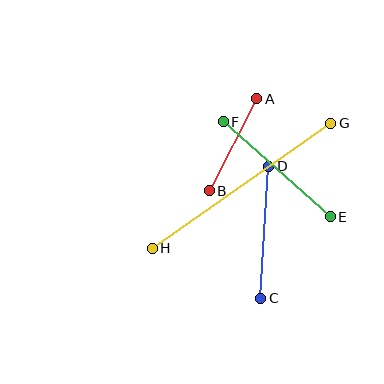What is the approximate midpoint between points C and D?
The midpoint is at approximately (265, 232) pixels.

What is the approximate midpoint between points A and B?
The midpoint is at approximately (233, 145) pixels.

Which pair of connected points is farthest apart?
Points G and H are farthest apart.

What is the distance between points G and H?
The distance is approximately 218 pixels.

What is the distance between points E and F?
The distance is approximately 143 pixels.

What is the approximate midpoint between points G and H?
The midpoint is at approximately (241, 186) pixels.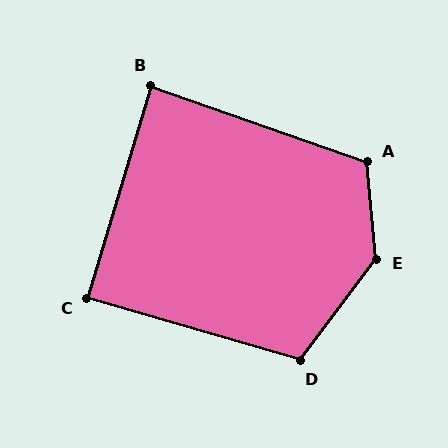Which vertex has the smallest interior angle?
B, at approximately 88 degrees.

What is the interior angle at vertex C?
Approximately 89 degrees (approximately right).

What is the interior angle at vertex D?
Approximately 111 degrees (obtuse).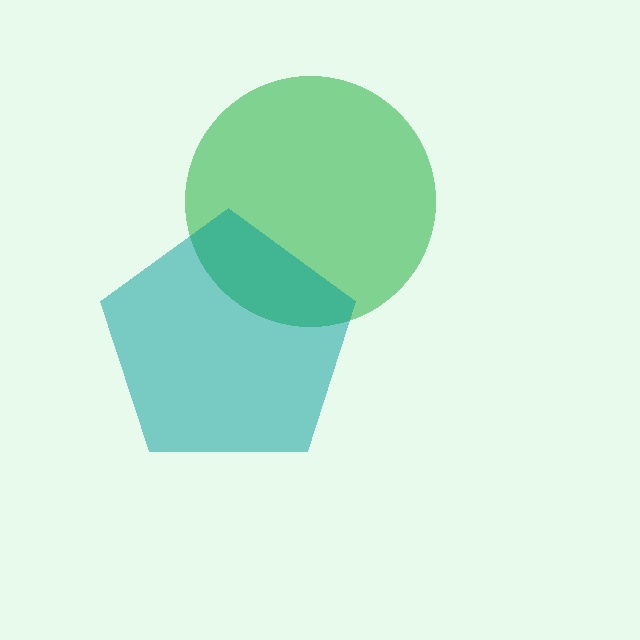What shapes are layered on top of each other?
The layered shapes are: a green circle, a teal pentagon.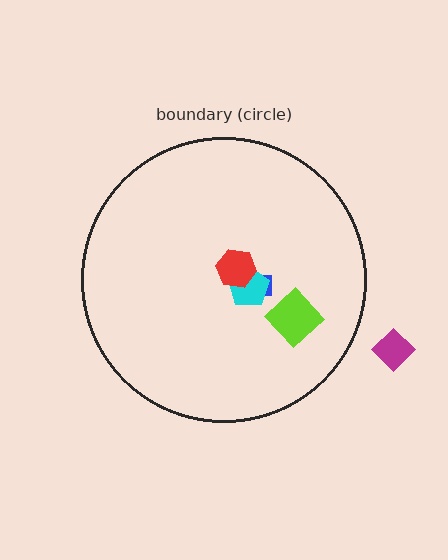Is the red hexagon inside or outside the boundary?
Inside.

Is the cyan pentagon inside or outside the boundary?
Inside.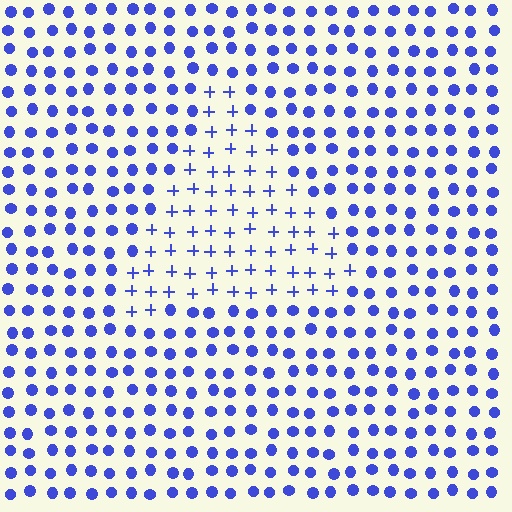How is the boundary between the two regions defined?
The boundary is defined by a change in element shape: plus signs inside vs. circles outside. All elements share the same color and spacing.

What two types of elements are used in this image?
The image uses plus signs inside the triangle region and circles outside it.